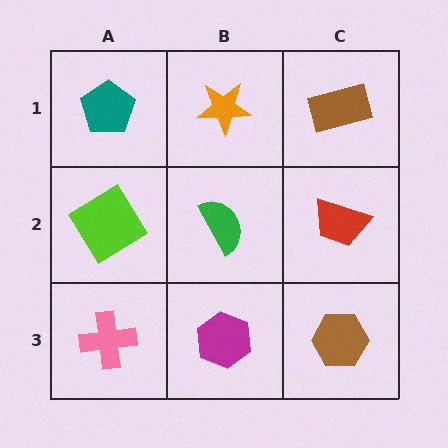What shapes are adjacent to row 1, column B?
A green semicircle (row 2, column B), a teal pentagon (row 1, column A), a brown rectangle (row 1, column C).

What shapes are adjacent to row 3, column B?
A green semicircle (row 2, column B), a pink cross (row 3, column A), a brown hexagon (row 3, column C).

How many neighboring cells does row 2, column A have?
3.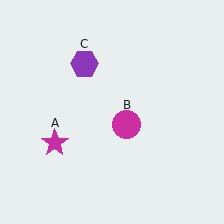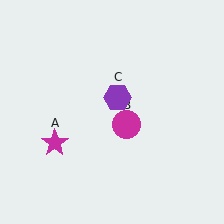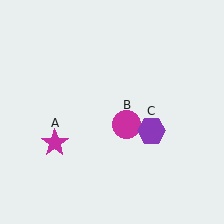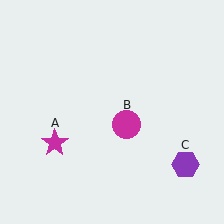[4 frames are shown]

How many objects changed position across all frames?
1 object changed position: purple hexagon (object C).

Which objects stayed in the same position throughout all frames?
Magenta star (object A) and magenta circle (object B) remained stationary.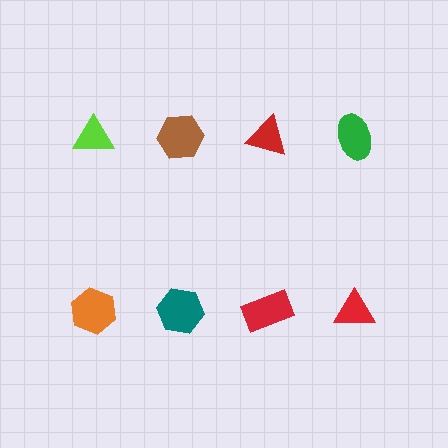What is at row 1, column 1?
A lime triangle.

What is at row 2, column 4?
A red triangle.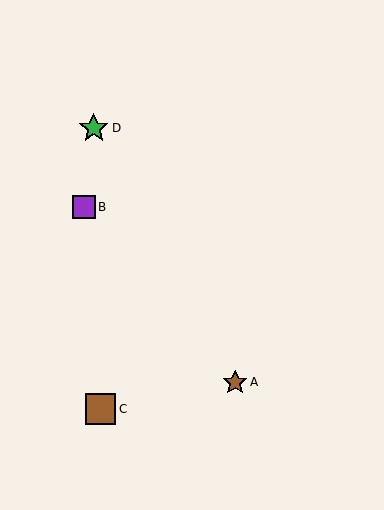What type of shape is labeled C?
Shape C is a brown square.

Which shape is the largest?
The brown square (labeled C) is the largest.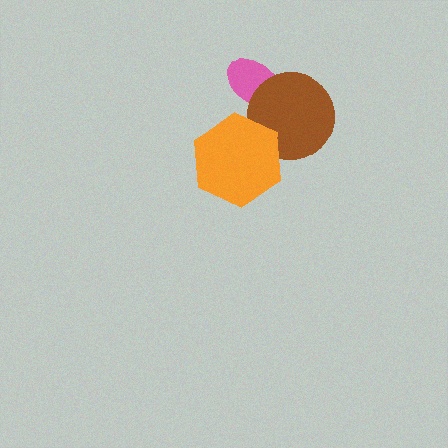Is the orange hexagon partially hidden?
No, no other shape covers it.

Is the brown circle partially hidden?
Yes, it is partially covered by another shape.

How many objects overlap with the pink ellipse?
1 object overlaps with the pink ellipse.